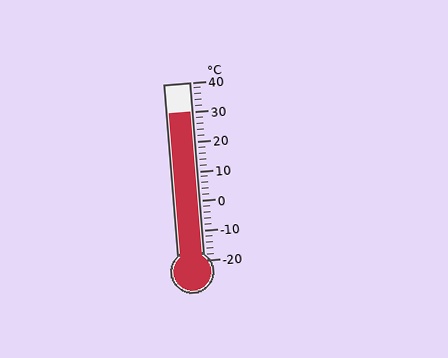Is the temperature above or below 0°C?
The temperature is above 0°C.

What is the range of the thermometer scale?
The thermometer scale ranges from -20°C to 40°C.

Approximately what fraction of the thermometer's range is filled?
The thermometer is filled to approximately 85% of its range.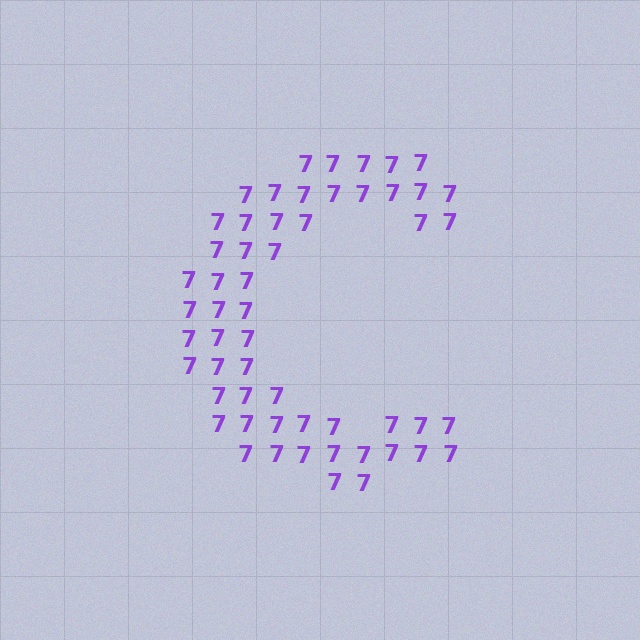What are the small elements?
The small elements are digit 7's.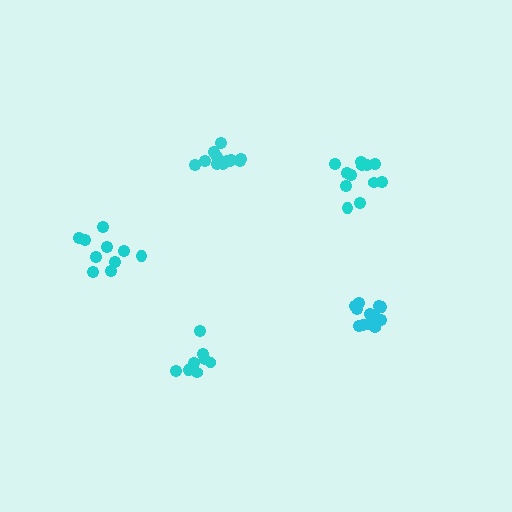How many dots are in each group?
Group 1: 14 dots, Group 2: 8 dots, Group 3: 12 dots, Group 4: 12 dots, Group 5: 10 dots (56 total).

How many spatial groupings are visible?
There are 5 spatial groupings.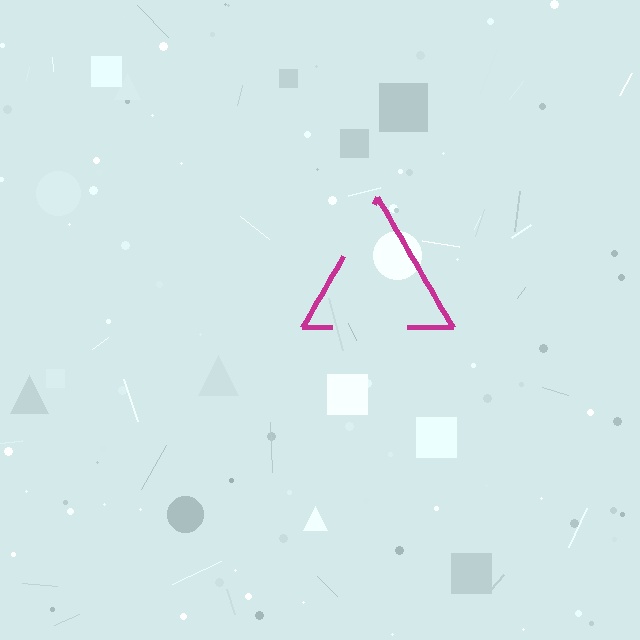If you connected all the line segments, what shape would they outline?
They would outline a triangle.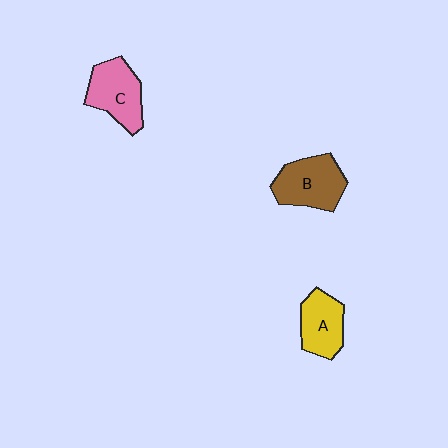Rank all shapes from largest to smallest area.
From largest to smallest: B (brown), C (pink), A (yellow).